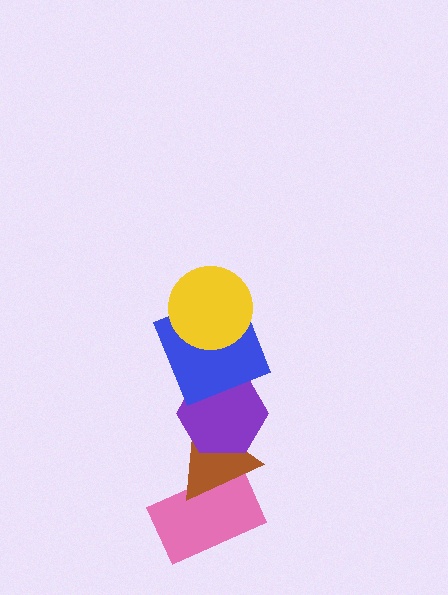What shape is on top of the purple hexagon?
The blue square is on top of the purple hexagon.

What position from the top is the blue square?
The blue square is 2nd from the top.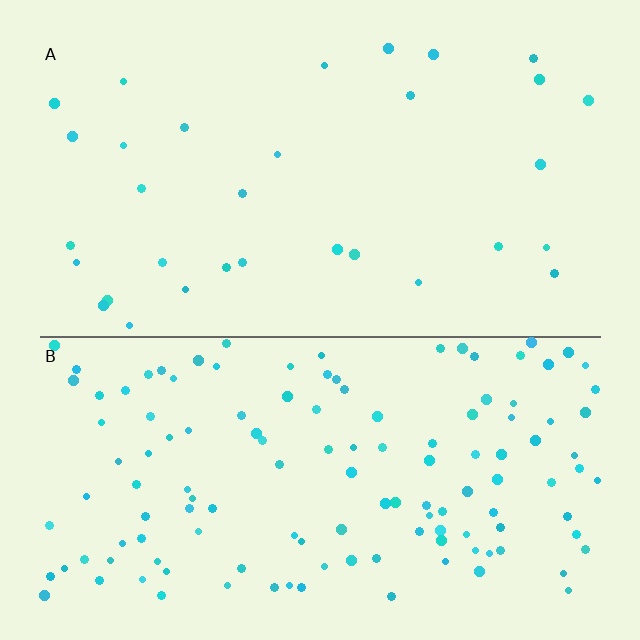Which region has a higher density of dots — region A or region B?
B (the bottom).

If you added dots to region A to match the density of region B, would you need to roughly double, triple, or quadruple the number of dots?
Approximately quadruple.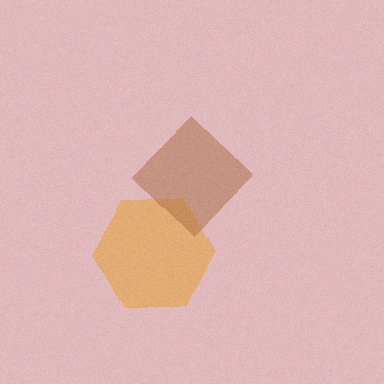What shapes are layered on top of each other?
The layered shapes are: an orange hexagon, a brown diamond.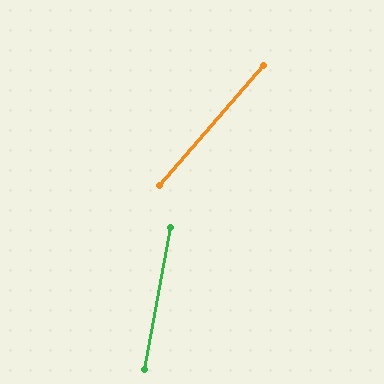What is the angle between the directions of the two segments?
Approximately 31 degrees.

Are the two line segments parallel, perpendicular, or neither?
Neither parallel nor perpendicular — they differ by about 31°.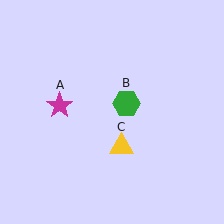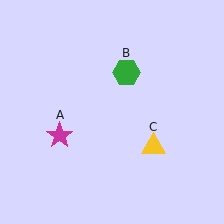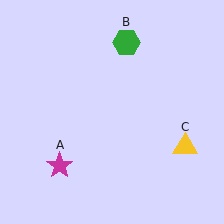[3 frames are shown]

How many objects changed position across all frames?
3 objects changed position: magenta star (object A), green hexagon (object B), yellow triangle (object C).